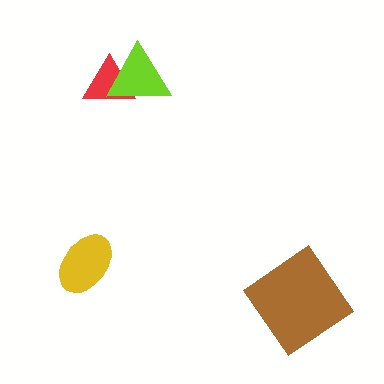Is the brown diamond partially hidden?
No, no other shape covers it.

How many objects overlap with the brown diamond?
0 objects overlap with the brown diamond.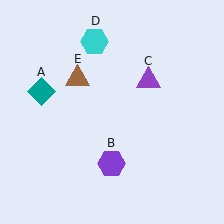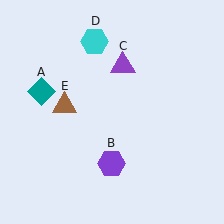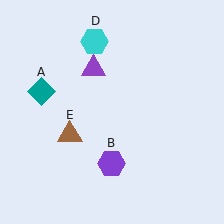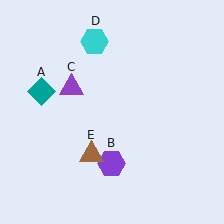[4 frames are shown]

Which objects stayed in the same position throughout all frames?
Teal diamond (object A) and purple hexagon (object B) and cyan hexagon (object D) remained stationary.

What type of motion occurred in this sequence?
The purple triangle (object C), brown triangle (object E) rotated counterclockwise around the center of the scene.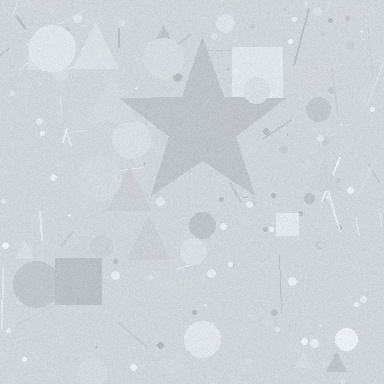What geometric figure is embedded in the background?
A star is embedded in the background.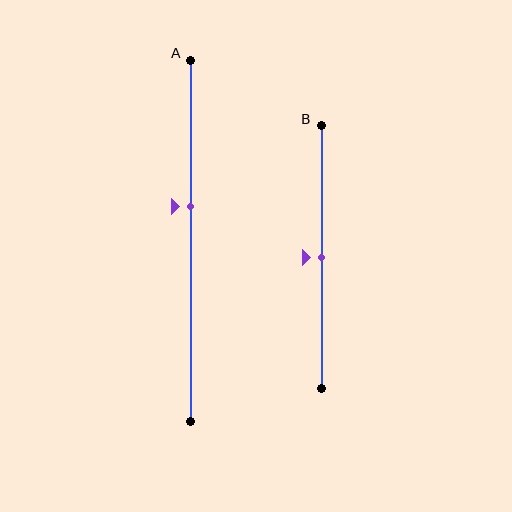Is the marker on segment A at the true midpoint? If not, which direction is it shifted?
No, the marker on segment A is shifted upward by about 10% of the segment length.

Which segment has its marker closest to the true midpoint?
Segment B has its marker closest to the true midpoint.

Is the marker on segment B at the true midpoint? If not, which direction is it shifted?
Yes, the marker on segment B is at the true midpoint.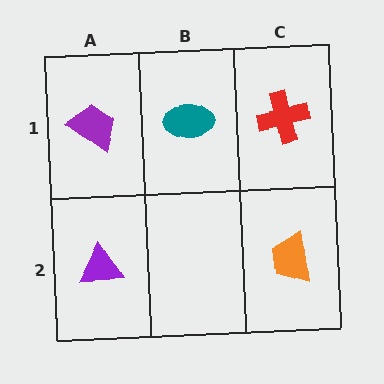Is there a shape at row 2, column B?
No, that cell is empty.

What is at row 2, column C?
An orange trapezoid.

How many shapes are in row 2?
2 shapes.